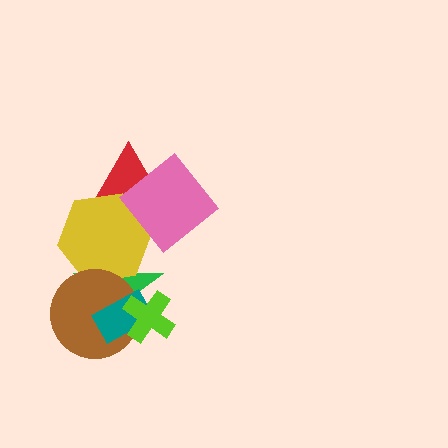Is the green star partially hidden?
Yes, it is partially covered by another shape.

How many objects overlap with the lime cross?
3 objects overlap with the lime cross.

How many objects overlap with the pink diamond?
2 objects overlap with the pink diamond.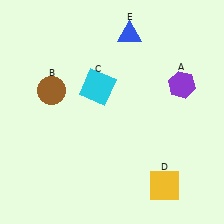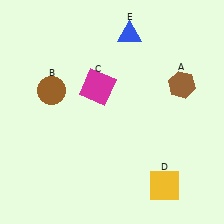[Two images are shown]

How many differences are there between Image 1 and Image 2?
There are 2 differences between the two images.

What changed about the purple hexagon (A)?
In Image 1, A is purple. In Image 2, it changed to brown.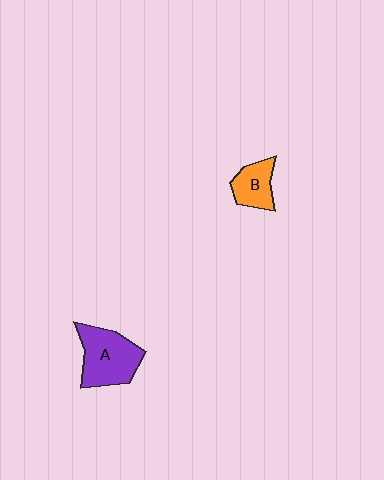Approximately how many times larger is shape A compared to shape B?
Approximately 1.7 times.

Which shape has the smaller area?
Shape B (orange).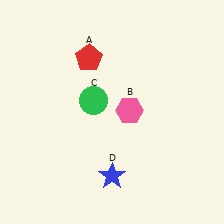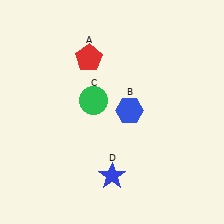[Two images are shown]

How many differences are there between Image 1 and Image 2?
There is 1 difference between the two images.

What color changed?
The hexagon (B) changed from pink in Image 1 to blue in Image 2.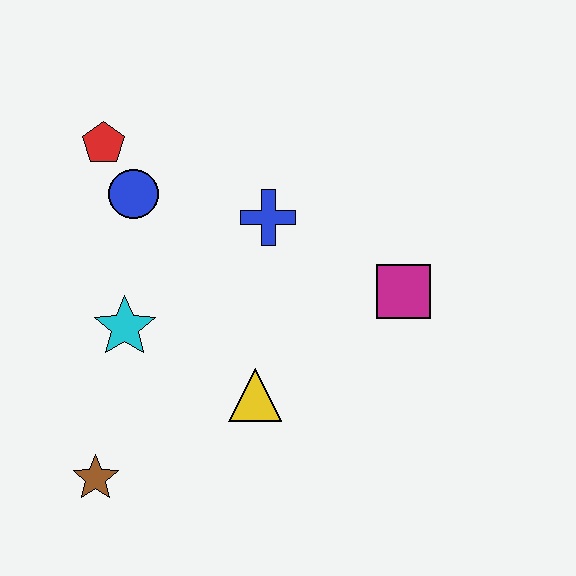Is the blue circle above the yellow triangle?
Yes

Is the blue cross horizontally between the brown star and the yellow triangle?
No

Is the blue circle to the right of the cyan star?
Yes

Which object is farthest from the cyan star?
The magenta square is farthest from the cyan star.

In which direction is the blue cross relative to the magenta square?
The blue cross is to the left of the magenta square.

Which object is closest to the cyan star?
The blue circle is closest to the cyan star.